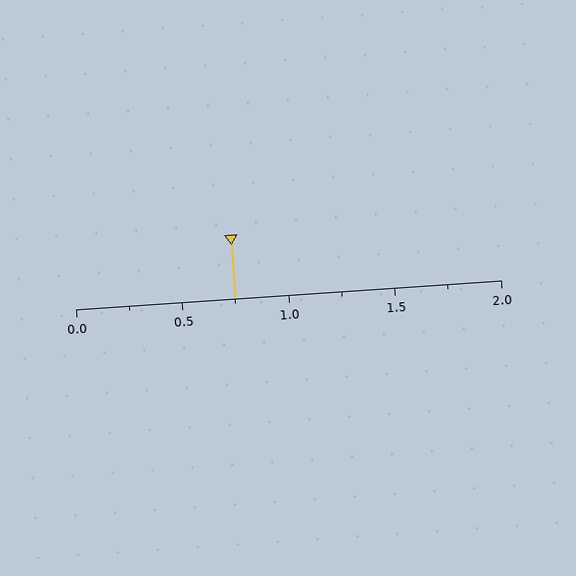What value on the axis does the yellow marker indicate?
The marker indicates approximately 0.75.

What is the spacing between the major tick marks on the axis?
The major ticks are spaced 0.5 apart.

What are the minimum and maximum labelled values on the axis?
The axis runs from 0.0 to 2.0.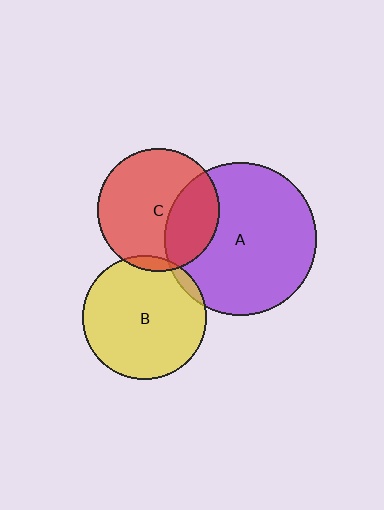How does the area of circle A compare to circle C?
Approximately 1.5 times.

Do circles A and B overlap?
Yes.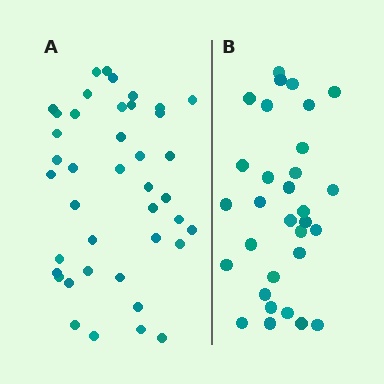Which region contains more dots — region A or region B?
Region A (the left region) has more dots.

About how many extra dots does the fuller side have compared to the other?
Region A has roughly 10 or so more dots than region B.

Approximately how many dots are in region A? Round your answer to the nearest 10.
About 40 dots. (The exact count is 41, which rounds to 40.)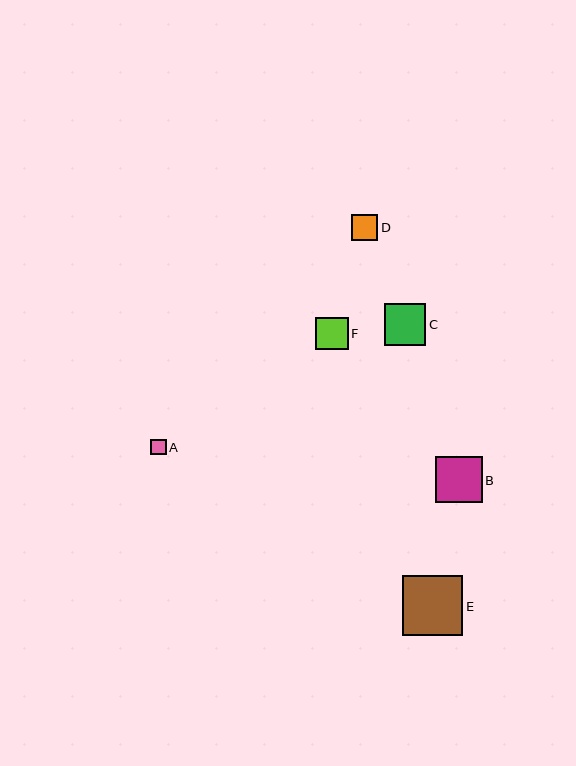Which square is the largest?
Square E is the largest with a size of approximately 60 pixels.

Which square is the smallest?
Square A is the smallest with a size of approximately 15 pixels.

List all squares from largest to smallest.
From largest to smallest: E, B, C, F, D, A.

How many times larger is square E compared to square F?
Square E is approximately 1.9 times the size of square F.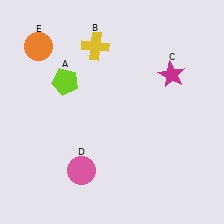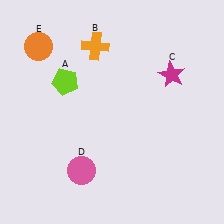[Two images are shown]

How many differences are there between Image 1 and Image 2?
There is 1 difference between the two images.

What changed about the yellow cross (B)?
In Image 1, B is yellow. In Image 2, it changed to orange.